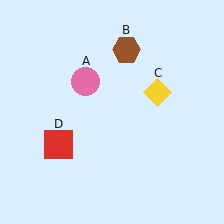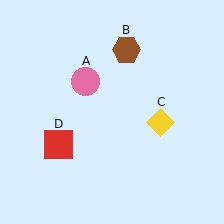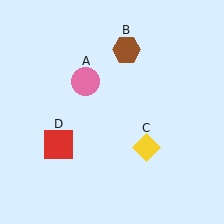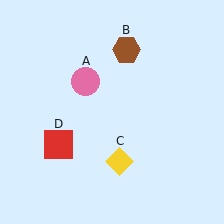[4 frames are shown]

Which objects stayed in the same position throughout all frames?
Pink circle (object A) and brown hexagon (object B) and red square (object D) remained stationary.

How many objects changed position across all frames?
1 object changed position: yellow diamond (object C).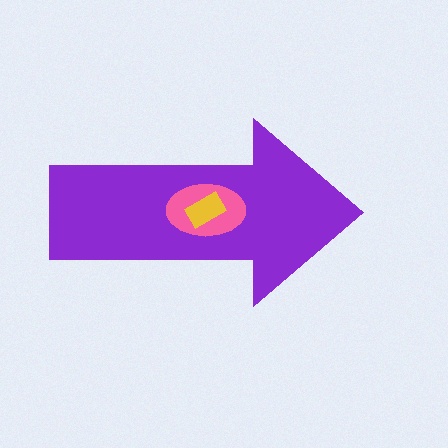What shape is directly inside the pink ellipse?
The yellow rectangle.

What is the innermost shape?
The yellow rectangle.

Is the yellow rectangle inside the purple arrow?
Yes.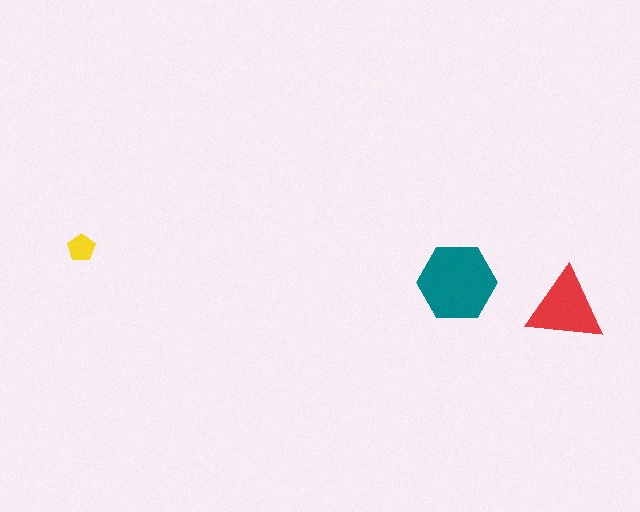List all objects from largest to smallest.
The teal hexagon, the red triangle, the yellow pentagon.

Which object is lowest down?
The red triangle is bottommost.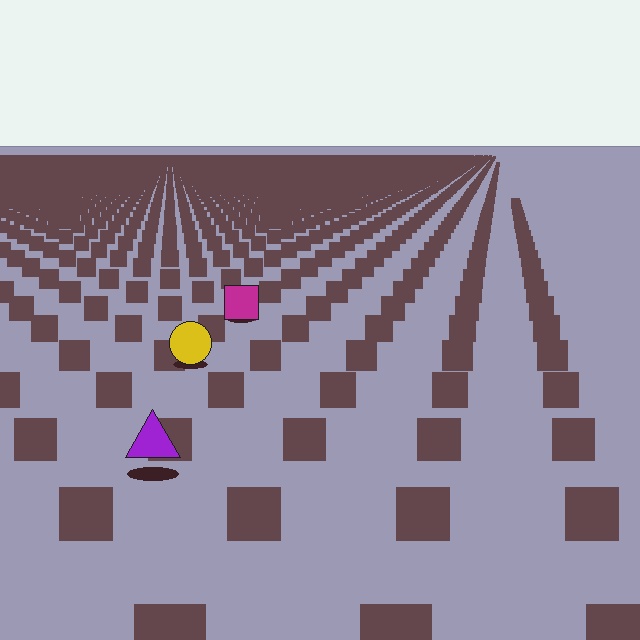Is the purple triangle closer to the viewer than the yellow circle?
Yes. The purple triangle is closer — you can tell from the texture gradient: the ground texture is coarser near it.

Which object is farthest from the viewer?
The magenta square is farthest from the viewer. It appears smaller and the ground texture around it is denser.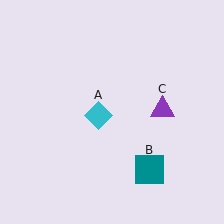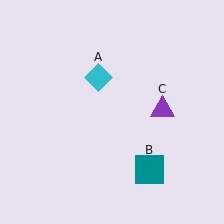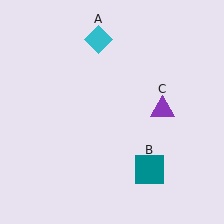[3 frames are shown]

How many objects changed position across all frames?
1 object changed position: cyan diamond (object A).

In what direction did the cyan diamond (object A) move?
The cyan diamond (object A) moved up.